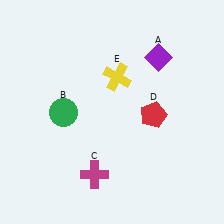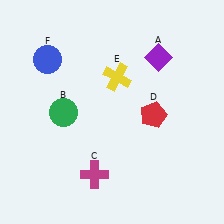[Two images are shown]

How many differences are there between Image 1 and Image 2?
There is 1 difference between the two images.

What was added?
A blue circle (F) was added in Image 2.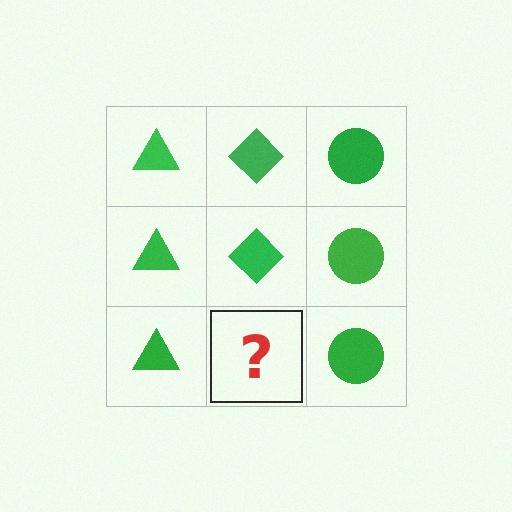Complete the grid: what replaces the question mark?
The question mark should be replaced with a green diamond.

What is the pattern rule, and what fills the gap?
The rule is that each column has a consistent shape. The gap should be filled with a green diamond.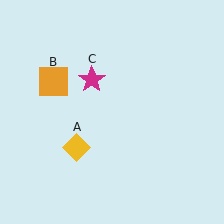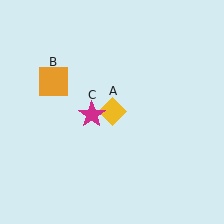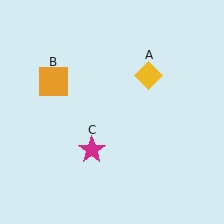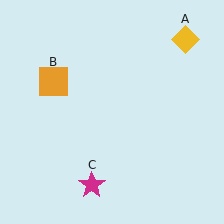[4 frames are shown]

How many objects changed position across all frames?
2 objects changed position: yellow diamond (object A), magenta star (object C).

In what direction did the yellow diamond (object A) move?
The yellow diamond (object A) moved up and to the right.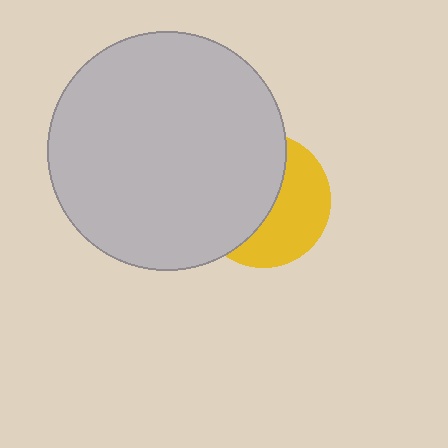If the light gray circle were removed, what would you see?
You would see the complete yellow circle.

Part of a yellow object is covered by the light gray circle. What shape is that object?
It is a circle.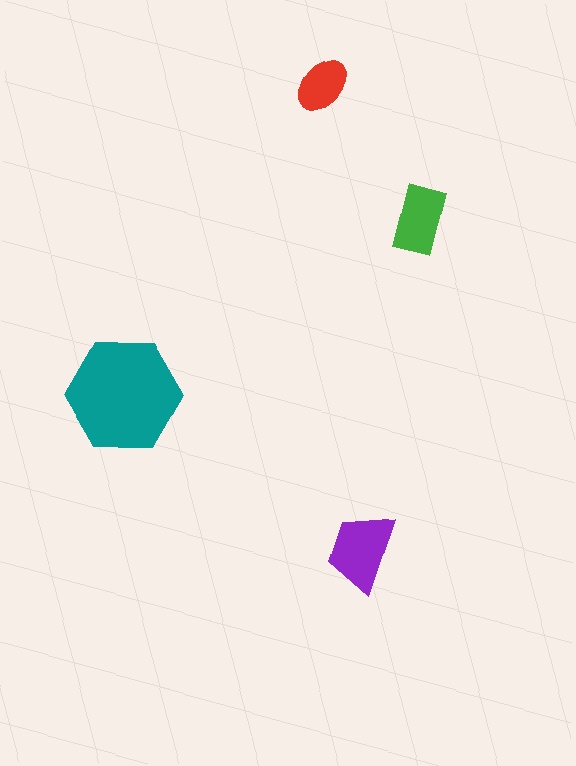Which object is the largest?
The teal hexagon.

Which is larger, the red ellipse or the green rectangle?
The green rectangle.